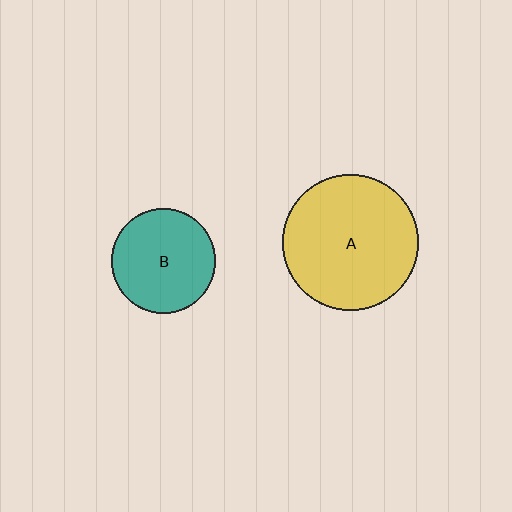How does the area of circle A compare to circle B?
Approximately 1.7 times.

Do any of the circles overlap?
No, none of the circles overlap.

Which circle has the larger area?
Circle A (yellow).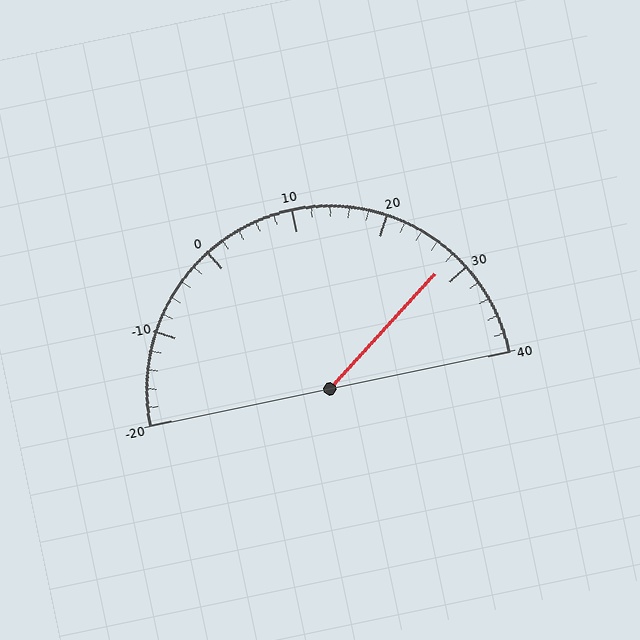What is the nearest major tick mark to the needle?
The nearest major tick mark is 30.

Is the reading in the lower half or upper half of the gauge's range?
The reading is in the upper half of the range (-20 to 40).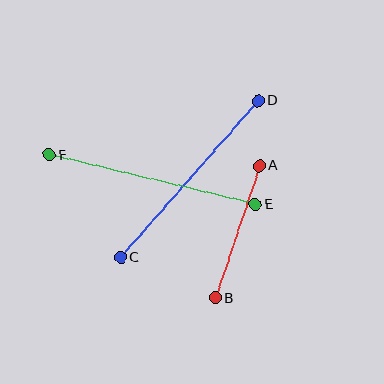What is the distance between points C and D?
The distance is approximately 209 pixels.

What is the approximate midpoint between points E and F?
The midpoint is at approximately (152, 180) pixels.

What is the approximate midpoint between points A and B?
The midpoint is at approximately (237, 232) pixels.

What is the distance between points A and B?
The distance is approximately 140 pixels.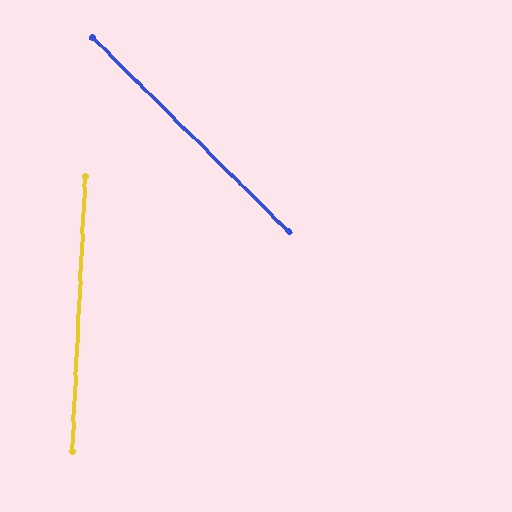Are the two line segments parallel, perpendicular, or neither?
Neither parallel nor perpendicular — they differ by about 48°.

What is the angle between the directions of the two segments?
Approximately 48 degrees.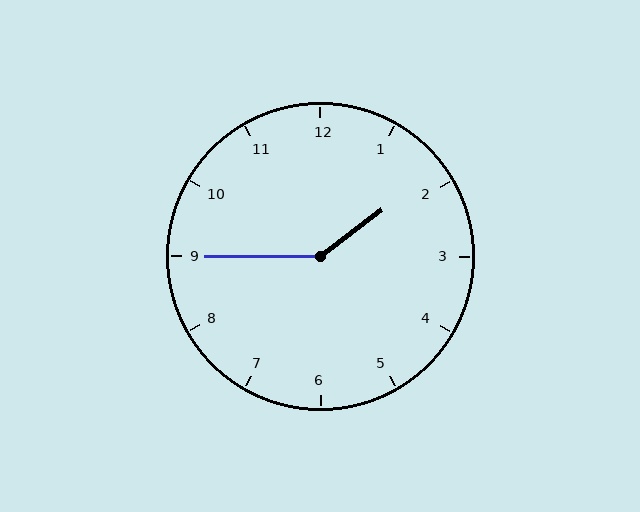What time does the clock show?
1:45.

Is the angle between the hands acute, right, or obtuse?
It is obtuse.